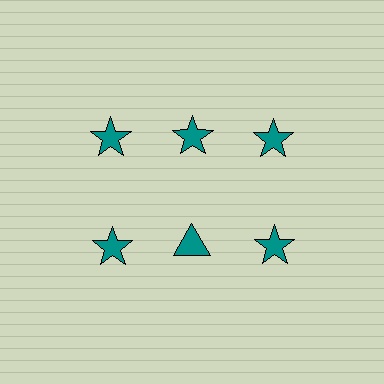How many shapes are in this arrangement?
There are 6 shapes arranged in a grid pattern.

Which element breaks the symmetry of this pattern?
The teal triangle in the second row, second from left column breaks the symmetry. All other shapes are teal stars.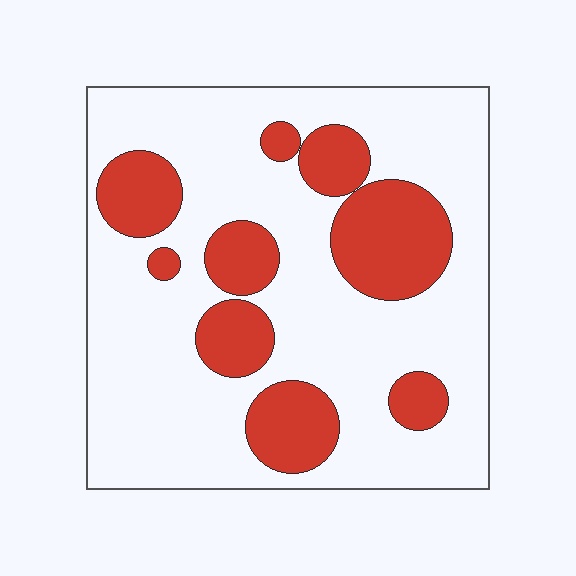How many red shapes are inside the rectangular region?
9.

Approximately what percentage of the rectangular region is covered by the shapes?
Approximately 25%.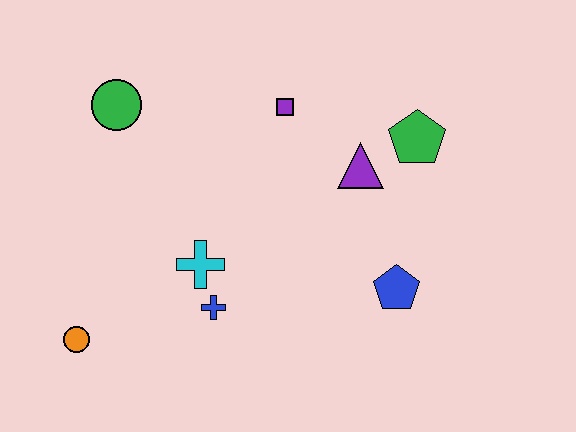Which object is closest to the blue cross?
The cyan cross is closest to the blue cross.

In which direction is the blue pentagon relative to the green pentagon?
The blue pentagon is below the green pentagon.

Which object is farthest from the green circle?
The blue pentagon is farthest from the green circle.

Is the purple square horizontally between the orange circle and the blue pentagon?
Yes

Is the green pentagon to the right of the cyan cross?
Yes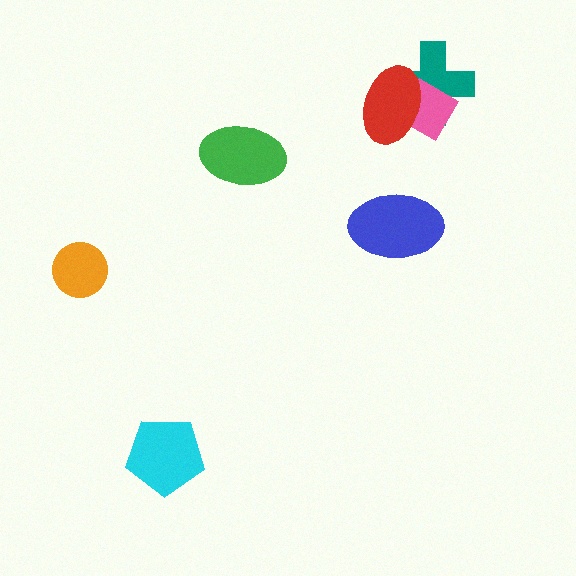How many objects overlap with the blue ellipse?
0 objects overlap with the blue ellipse.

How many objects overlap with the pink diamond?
2 objects overlap with the pink diamond.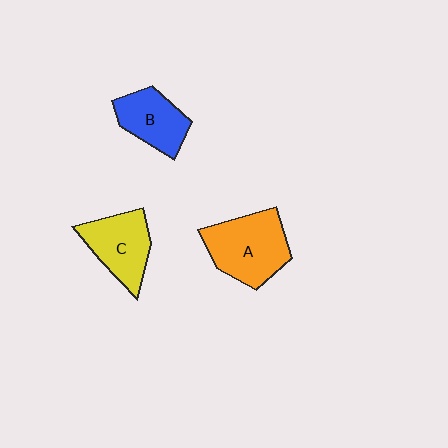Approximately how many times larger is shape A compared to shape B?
Approximately 1.4 times.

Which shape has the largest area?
Shape A (orange).